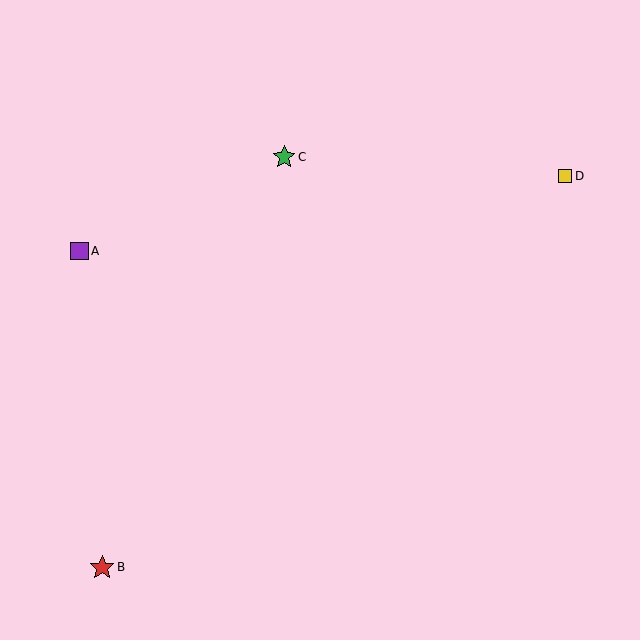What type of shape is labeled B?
Shape B is a red star.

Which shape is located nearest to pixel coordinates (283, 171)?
The green star (labeled C) at (284, 157) is nearest to that location.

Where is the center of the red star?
The center of the red star is at (102, 567).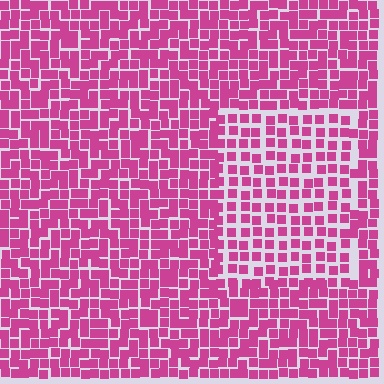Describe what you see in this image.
The image contains small magenta elements arranged at two different densities. A rectangle-shaped region is visible where the elements are less densely packed than the surrounding area.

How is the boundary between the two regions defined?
The boundary is defined by a change in element density (approximately 1.6x ratio). All elements are the same color, size, and shape.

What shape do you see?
I see a rectangle.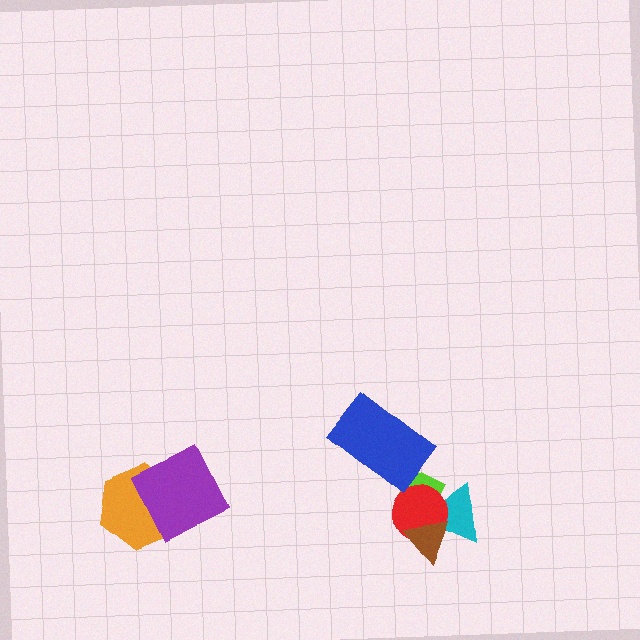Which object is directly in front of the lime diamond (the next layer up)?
The cyan triangle is directly in front of the lime diamond.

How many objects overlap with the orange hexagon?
1 object overlaps with the orange hexagon.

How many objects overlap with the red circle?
3 objects overlap with the red circle.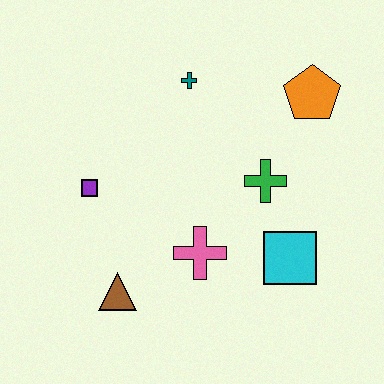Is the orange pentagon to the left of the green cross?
No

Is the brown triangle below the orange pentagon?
Yes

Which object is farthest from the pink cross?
The orange pentagon is farthest from the pink cross.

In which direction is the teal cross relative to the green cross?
The teal cross is above the green cross.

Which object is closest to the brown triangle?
The pink cross is closest to the brown triangle.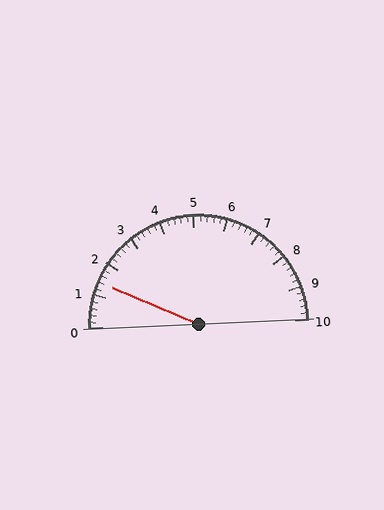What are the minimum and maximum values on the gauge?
The gauge ranges from 0 to 10.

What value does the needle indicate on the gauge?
The needle indicates approximately 1.4.